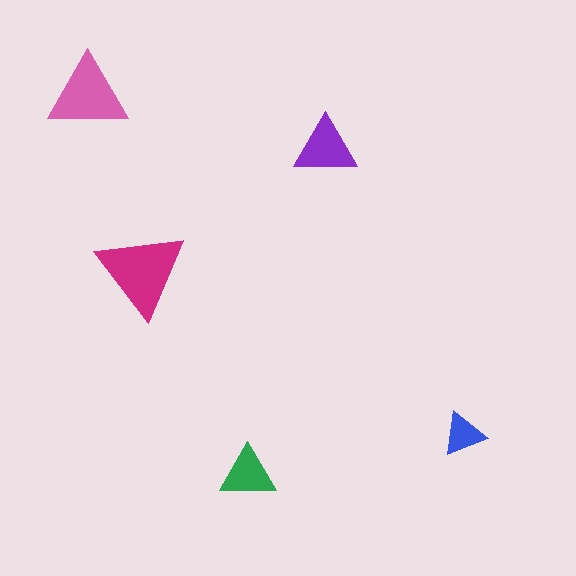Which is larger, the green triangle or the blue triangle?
The green one.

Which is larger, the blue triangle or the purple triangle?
The purple one.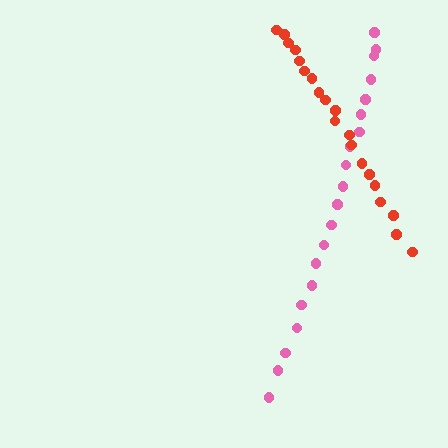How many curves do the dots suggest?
There are 2 distinct paths.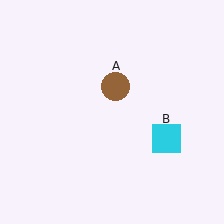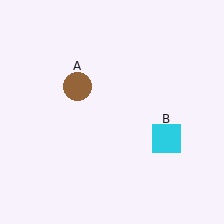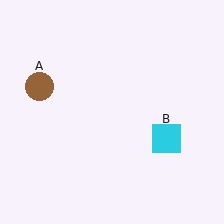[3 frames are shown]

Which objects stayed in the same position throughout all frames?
Cyan square (object B) remained stationary.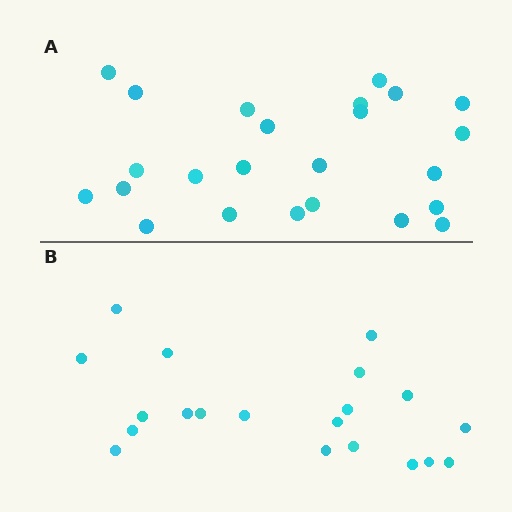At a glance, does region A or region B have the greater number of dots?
Region A (the top region) has more dots.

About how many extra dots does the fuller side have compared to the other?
Region A has about 4 more dots than region B.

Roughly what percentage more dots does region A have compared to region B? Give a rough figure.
About 20% more.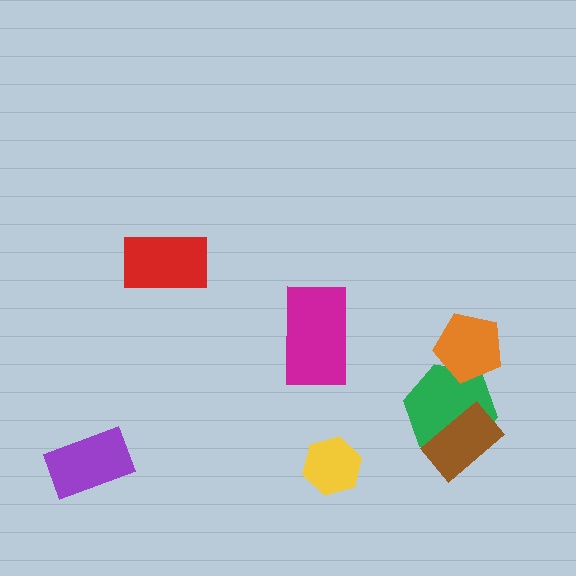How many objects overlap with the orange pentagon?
1 object overlaps with the orange pentagon.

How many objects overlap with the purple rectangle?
0 objects overlap with the purple rectangle.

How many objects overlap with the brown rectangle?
1 object overlaps with the brown rectangle.